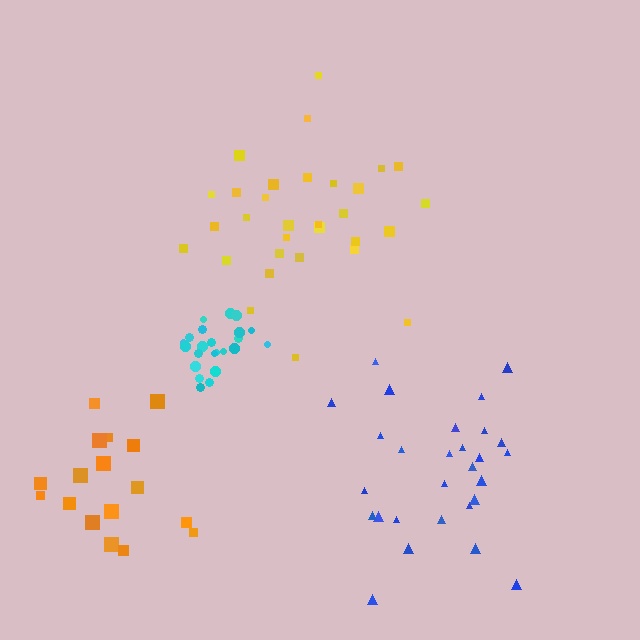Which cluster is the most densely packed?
Cyan.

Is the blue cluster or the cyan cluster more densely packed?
Cyan.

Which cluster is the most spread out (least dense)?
Yellow.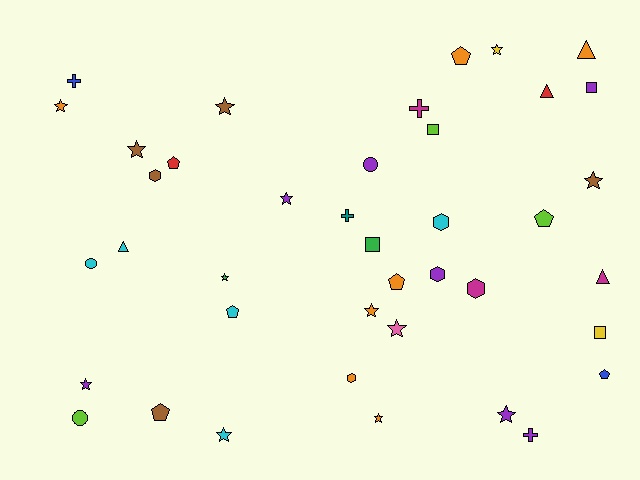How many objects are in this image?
There are 40 objects.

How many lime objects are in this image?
There are 3 lime objects.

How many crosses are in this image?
There are 4 crosses.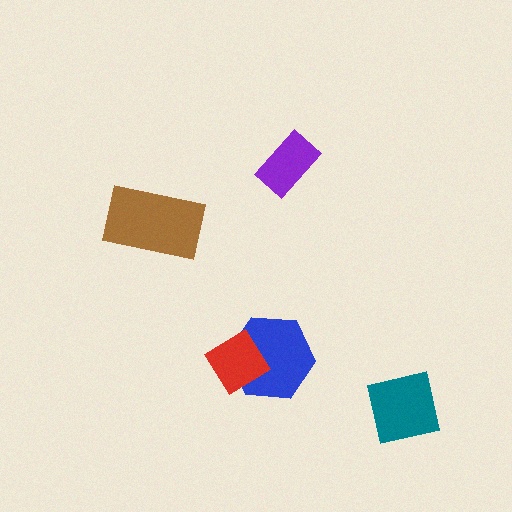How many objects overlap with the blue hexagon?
1 object overlaps with the blue hexagon.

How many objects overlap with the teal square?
0 objects overlap with the teal square.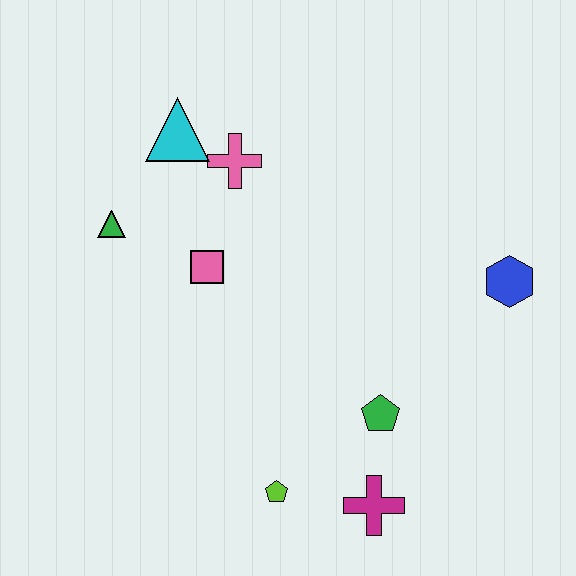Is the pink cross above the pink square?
Yes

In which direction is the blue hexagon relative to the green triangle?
The blue hexagon is to the right of the green triangle.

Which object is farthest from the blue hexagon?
The green triangle is farthest from the blue hexagon.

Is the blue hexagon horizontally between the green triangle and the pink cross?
No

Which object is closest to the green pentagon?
The magenta cross is closest to the green pentagon.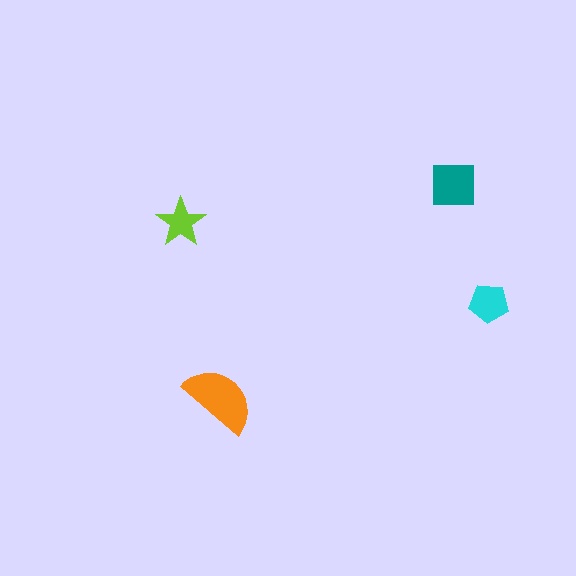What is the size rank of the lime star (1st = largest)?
4th.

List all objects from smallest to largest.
The lime star, the cyan pentagon, the teal square, the orange semicircle.